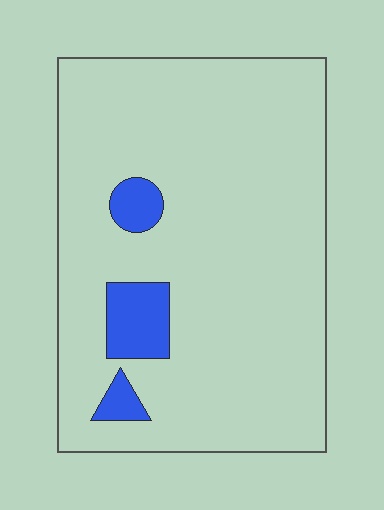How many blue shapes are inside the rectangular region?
3.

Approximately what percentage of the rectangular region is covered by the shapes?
Approximately 10%.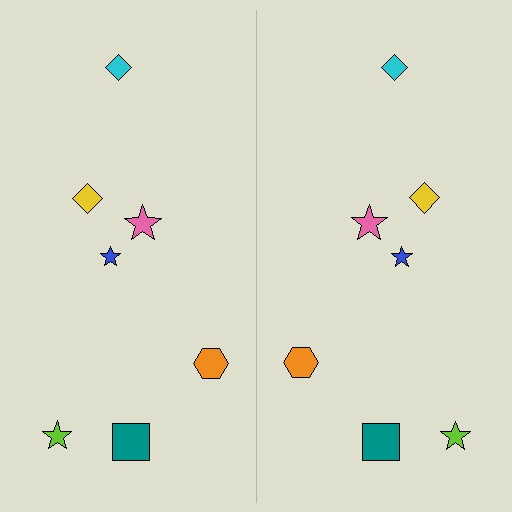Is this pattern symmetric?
Yes, this pattern has bilateral (reflection) symmetry.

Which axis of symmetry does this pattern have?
The pattern has a vertical axis of symmetry running through the center of the image.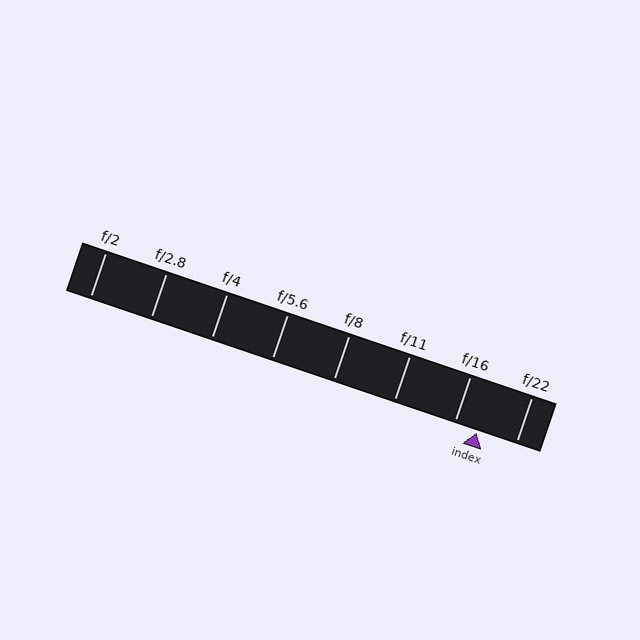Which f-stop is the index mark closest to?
The index mark is closest to f/16.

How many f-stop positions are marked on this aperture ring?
There are 8 f-stop positions marked.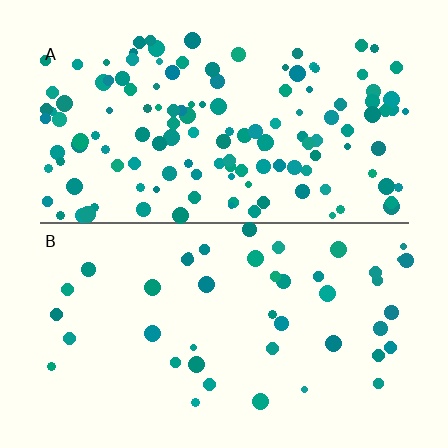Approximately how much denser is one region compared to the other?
Approximately 3.1× — region A over region B.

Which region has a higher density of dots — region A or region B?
A (the top).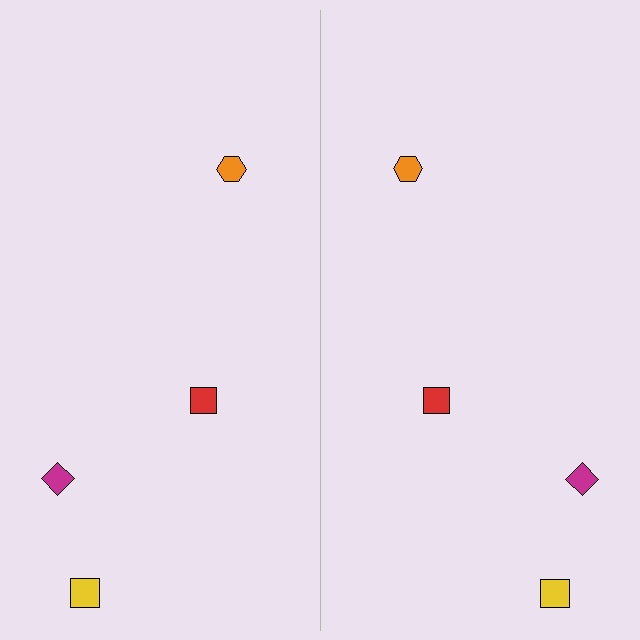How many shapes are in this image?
There are 8 shapes in this image.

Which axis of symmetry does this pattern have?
The pattern has a vertical axis of symmetry running through the center of the image.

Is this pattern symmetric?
Yes, this pattern has bilateral (reflection) symmetry.